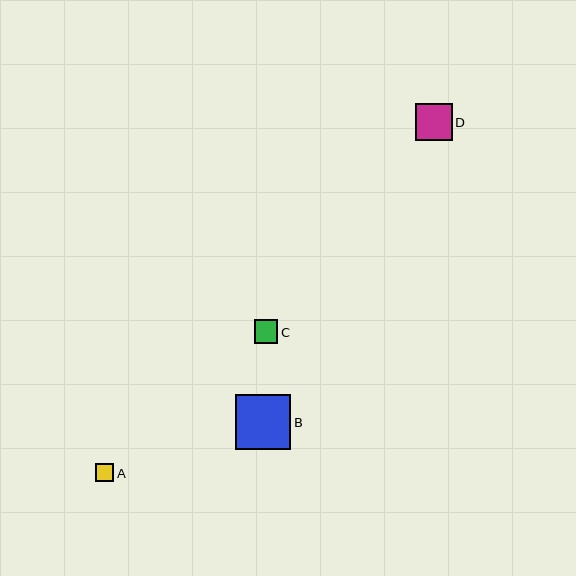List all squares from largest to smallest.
From largest to smallest: B, D, C, A.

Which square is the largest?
Square B is the largest with a size of approximately 55 pixels.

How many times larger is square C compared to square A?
Square C is approximately 1.3 times the size of square A.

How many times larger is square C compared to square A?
Square C is approximately 1.3 times the size of square A.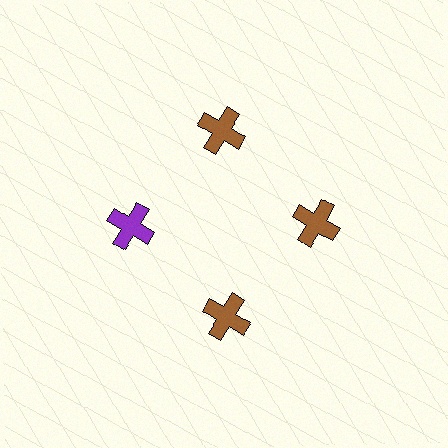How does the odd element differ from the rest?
It has a different color: purple instead of brown.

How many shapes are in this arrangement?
There are 4 shapes arranged in a ring pattern.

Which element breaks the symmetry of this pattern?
The purple cross at roughly the 9 o'clock position breaks the symmetry. All other shapes are brown crosses.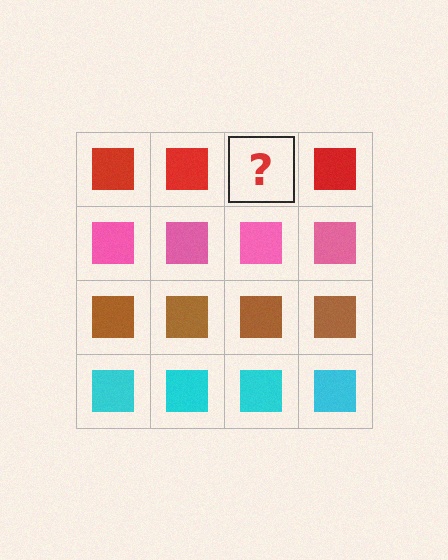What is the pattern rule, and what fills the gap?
The rule is that each row has a consistent color. The gap should be filled with a red square.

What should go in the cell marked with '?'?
The missing cell should contain a red square.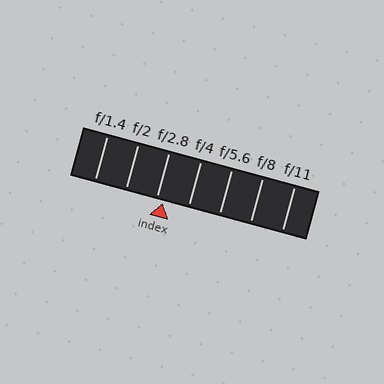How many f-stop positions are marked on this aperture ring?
There are 7 f-stop positions marked.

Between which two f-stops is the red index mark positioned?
The index mark is between f/2.8 and f/4.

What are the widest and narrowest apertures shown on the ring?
The widest aperture shown is f/1.4 and the narrowest is f/11.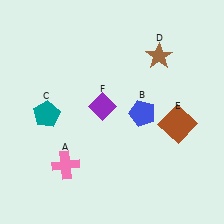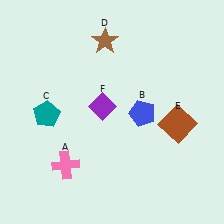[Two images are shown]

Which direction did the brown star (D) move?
The brown star (D) moved left.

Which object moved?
The brown star (D) moved left.